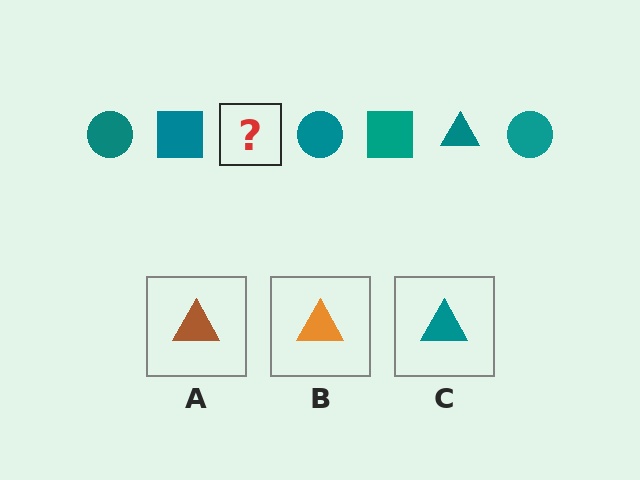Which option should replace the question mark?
Option C.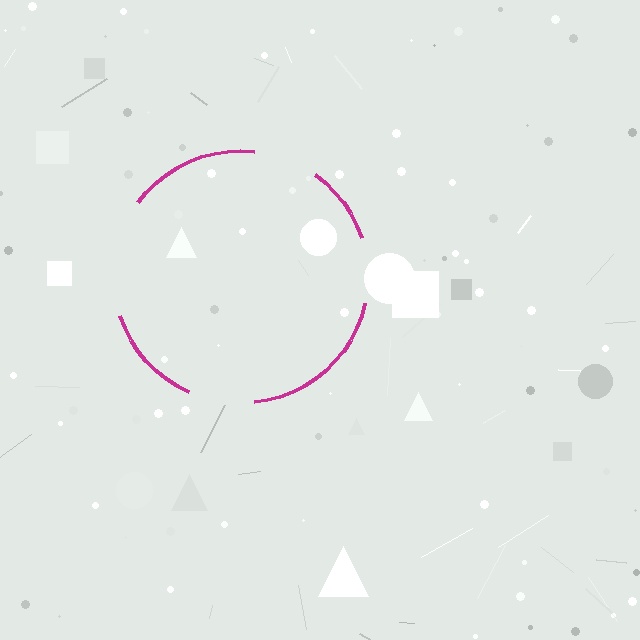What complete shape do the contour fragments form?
The contour fragments form a circle.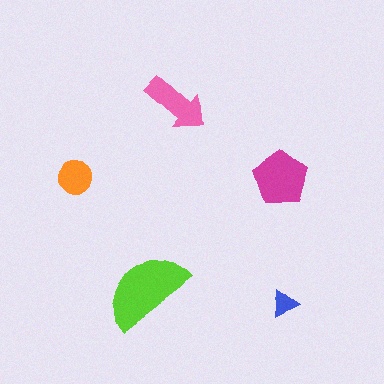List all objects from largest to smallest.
The lime semicircle, the magenta pentagon, the pink arrow, the orange circle, the blue triangle.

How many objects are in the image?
There are 5 objects in the image.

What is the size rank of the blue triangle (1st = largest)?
5th.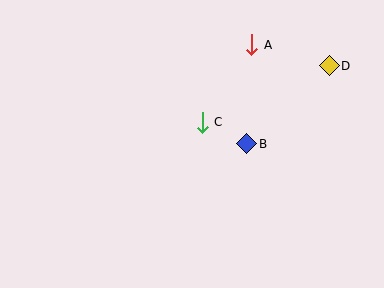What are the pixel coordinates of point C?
Point C is at (202, 122).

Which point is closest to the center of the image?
Point C at (202, 122) is closest to the center.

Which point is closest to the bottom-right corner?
Point B is closest to the bottom-right corner.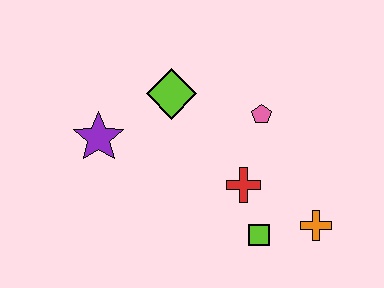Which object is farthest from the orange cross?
The purple star is farthest from the orange cross.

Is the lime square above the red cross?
No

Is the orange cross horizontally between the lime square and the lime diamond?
No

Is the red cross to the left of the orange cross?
Yes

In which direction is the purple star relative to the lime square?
The purple star is to the left of the lime square.